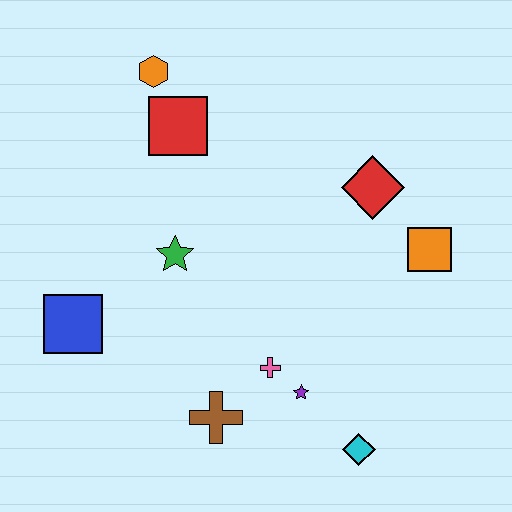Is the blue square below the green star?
Yes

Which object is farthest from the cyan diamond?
The orange hexagon is farthest from the cyan diamond.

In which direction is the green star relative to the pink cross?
The green star is above the pink cross.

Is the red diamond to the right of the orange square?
No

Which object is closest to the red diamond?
The orange square is closest to the red diamond.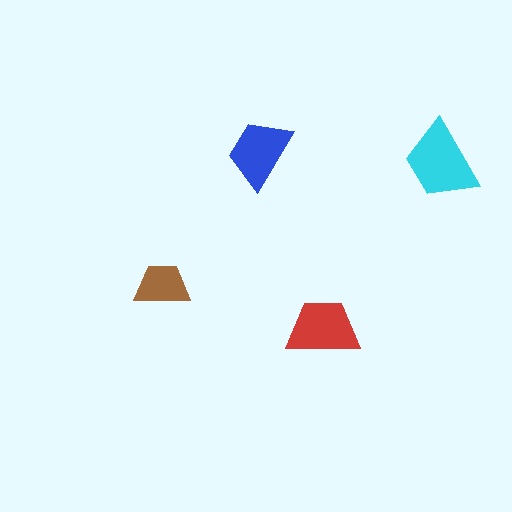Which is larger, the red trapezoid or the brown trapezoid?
The red one.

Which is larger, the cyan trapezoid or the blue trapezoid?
The cyan one.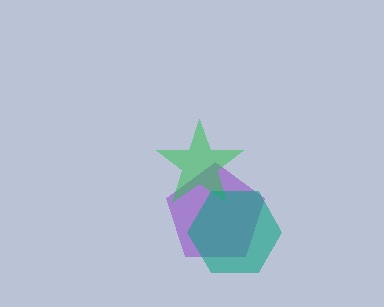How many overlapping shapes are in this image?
There are 3 overlapping shapes in the image.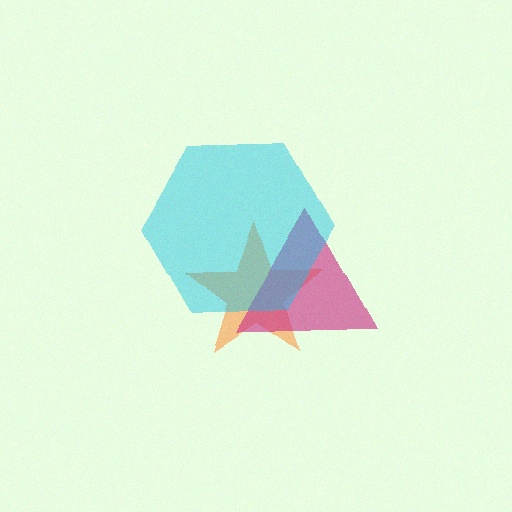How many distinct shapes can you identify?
There are 3 distinct shapes: an orange star, a magenta triangle, a cyan hexagon.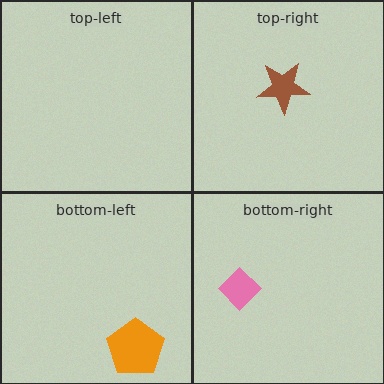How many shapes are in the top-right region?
1.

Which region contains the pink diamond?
The bottom-right region.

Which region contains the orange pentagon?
The bottom-left region.